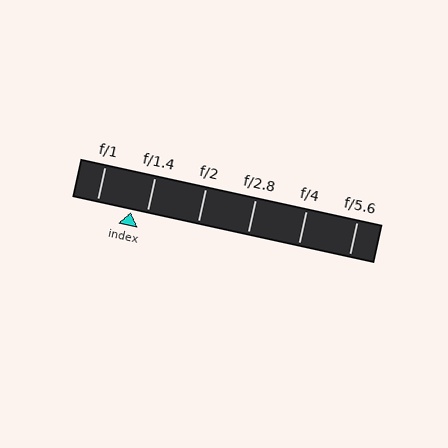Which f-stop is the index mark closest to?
The index mark is closest to f/1.4.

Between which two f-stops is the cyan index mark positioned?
The index mark is between f/1 and f/1.4.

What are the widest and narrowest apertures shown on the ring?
The widest aperture shown is f/1 and the narrowest is f/5.6.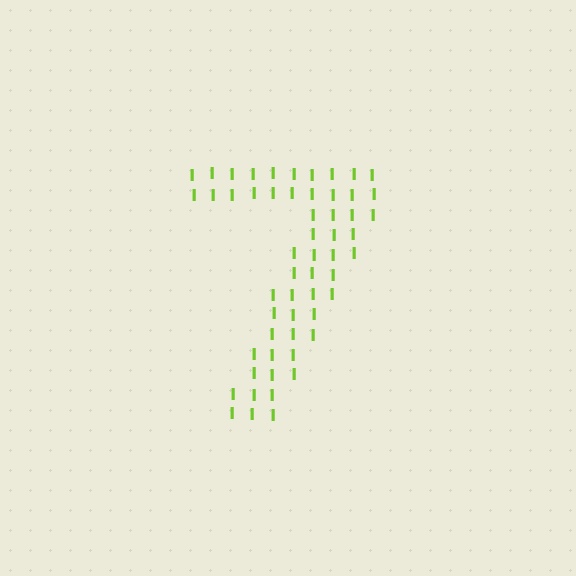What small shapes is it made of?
It is made of small letter I's.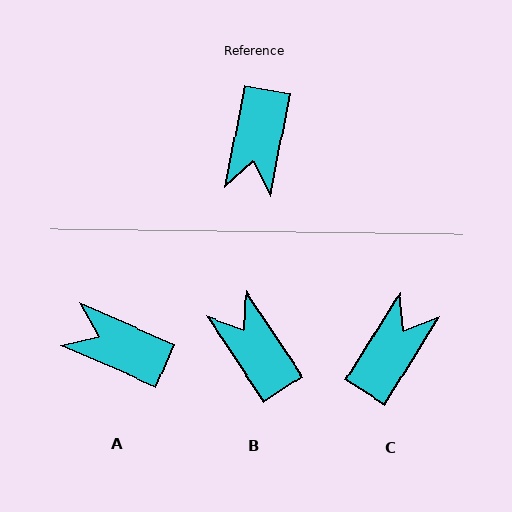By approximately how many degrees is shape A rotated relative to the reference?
Approximately 103 degrees clockwise.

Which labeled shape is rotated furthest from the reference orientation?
C, about 160 degrees away.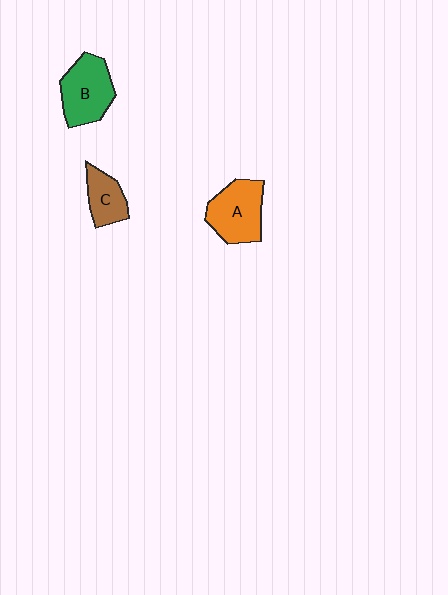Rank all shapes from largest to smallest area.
From largest to smallest: A (orange), B (green), C (brown).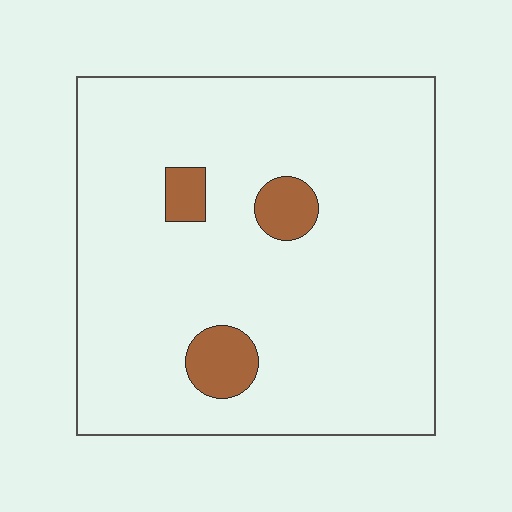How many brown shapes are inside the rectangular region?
3.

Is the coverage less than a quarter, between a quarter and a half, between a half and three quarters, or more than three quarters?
Less than a quarter.